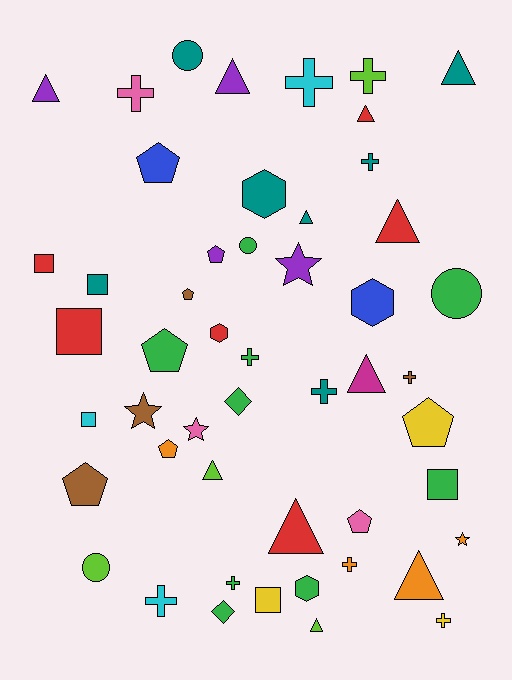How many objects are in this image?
There are 50 objects.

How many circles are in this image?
There are 4 circles.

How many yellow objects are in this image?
There are 3 yellow objects.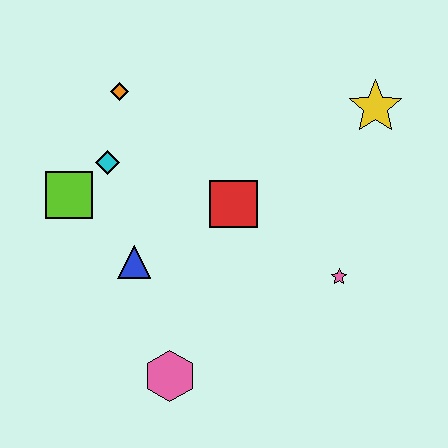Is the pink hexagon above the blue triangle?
No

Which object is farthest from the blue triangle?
The yellow star is farthest from the blue triangle.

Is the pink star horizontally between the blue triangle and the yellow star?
Yes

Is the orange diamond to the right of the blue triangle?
No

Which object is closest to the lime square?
The cyan diamond is closest to the lime square.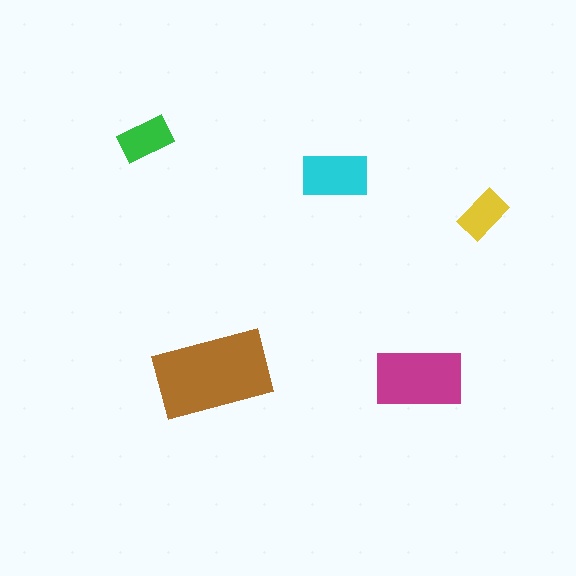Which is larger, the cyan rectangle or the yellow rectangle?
The cyan one.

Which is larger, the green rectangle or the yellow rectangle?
The green one.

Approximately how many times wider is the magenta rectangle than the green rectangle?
About 1.5 times wider.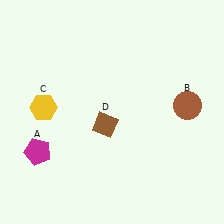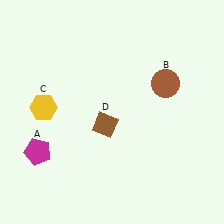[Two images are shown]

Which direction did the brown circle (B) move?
The brown circle (B) moved up.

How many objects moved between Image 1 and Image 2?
1 object moved between the two images.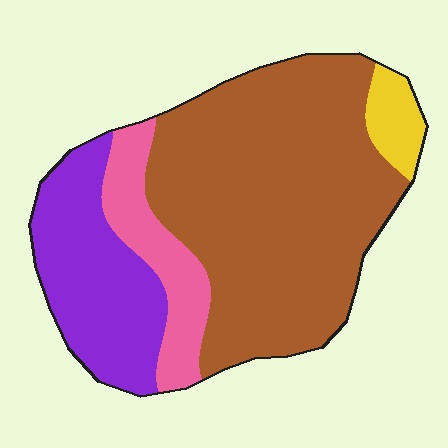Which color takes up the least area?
Yellow, at roughly 5%.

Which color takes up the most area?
Brown, at roughly 60%.